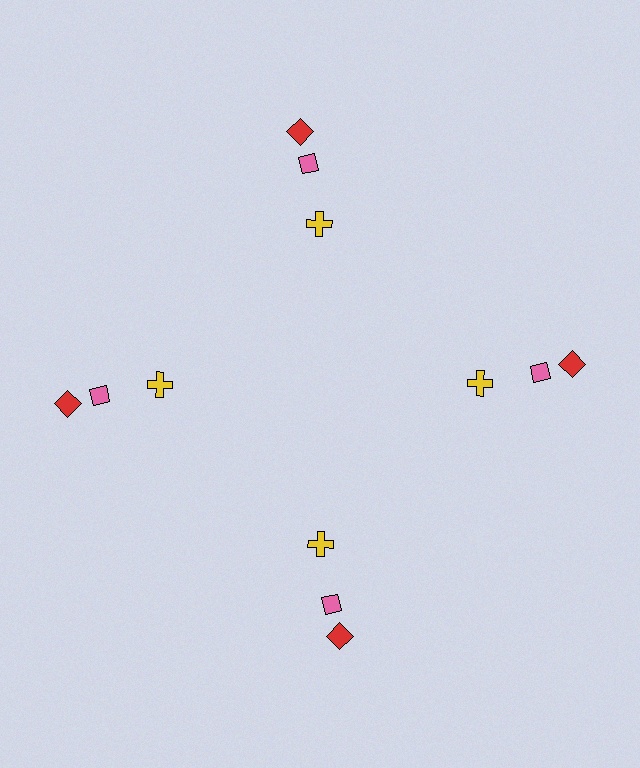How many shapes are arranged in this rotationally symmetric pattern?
There are 12 shapes, arranged in 4 groups of 3.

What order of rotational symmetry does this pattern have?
This pattern has 4-fold rotational symmetry.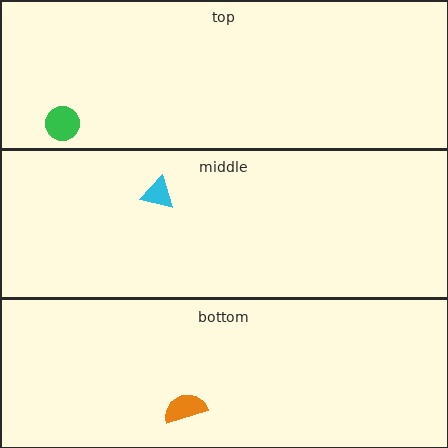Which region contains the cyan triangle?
The middle region.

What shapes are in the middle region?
The cyan triangle.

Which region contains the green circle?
The top region.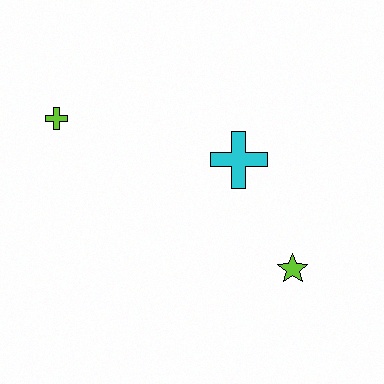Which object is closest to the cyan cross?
The lime star is closest to the cyan cross.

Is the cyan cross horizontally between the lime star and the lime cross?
Yes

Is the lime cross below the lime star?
No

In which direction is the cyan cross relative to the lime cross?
The cyan cross is to the right of the lime cross.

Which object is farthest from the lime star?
The lime cross is farthest from the lime star.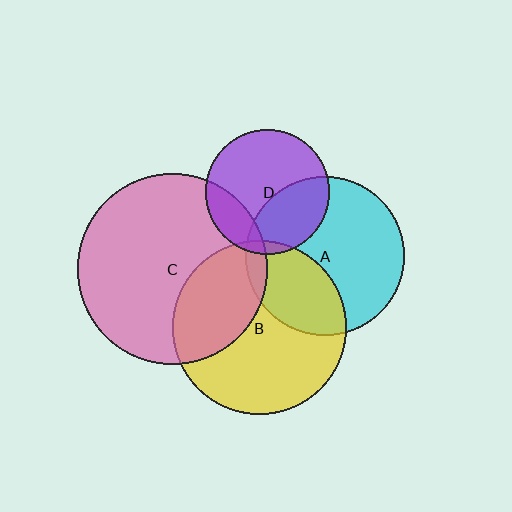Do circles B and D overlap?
Yes.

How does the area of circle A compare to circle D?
Approximately 1.6 times.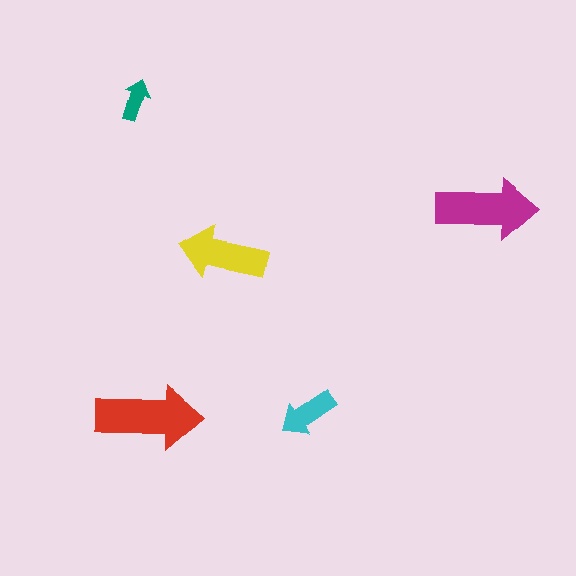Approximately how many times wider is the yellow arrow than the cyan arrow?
About 1.5 times wider.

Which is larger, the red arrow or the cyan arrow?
The red one.